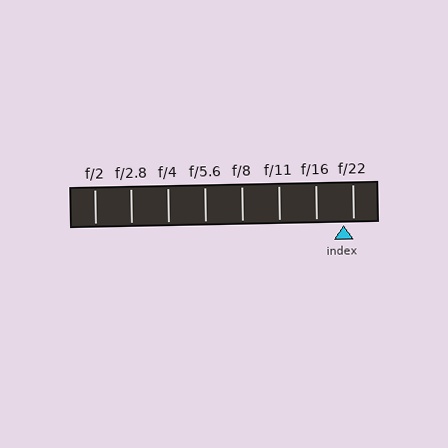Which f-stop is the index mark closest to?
The index mark is closest to f/22.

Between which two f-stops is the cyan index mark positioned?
The index mark is between f/16 and f/22.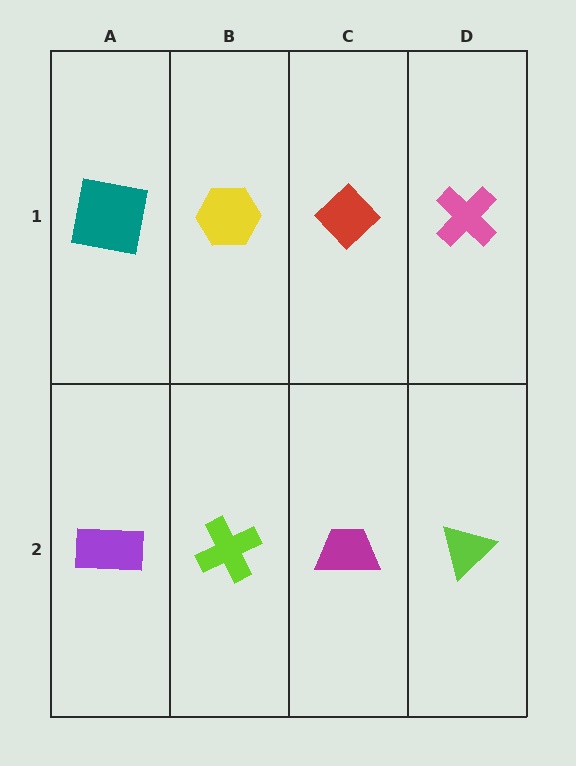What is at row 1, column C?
A red diamond.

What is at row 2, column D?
A lime triangle.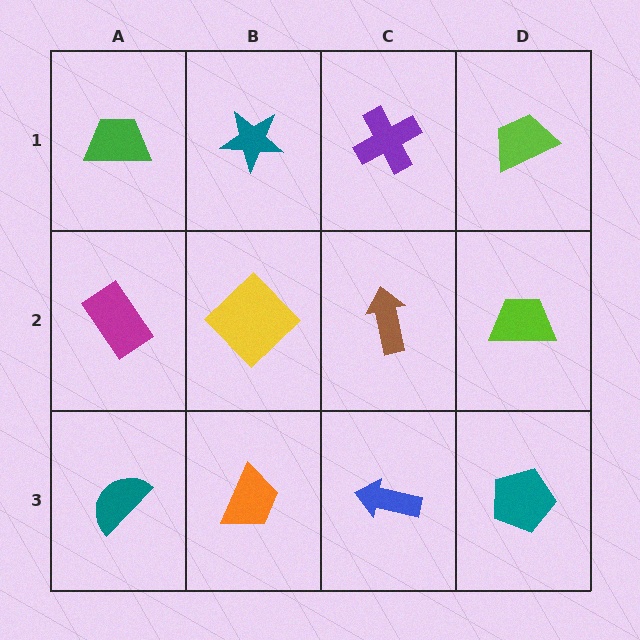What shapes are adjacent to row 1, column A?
A magenta rectangle (row 2, column A), a teal star (row 1, column B).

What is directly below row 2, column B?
An orange trapezoid.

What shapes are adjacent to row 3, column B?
A yellow diamond (row 2, column B), a teal semicircle (row 3, column A), a blue arrow (row 3, column C).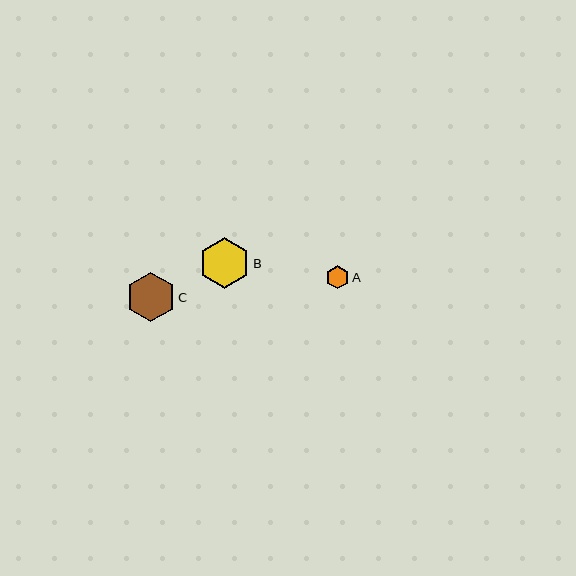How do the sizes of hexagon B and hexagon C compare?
Hexagon B and hexagon C are approximately the same size.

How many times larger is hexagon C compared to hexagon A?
Hexagon C is approximately 2.2 times the size of hexagon A.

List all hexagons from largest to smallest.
From largest to smallest: B, C, A.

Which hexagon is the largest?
Hexagon B is the largest with a size of approximately 51 pixels.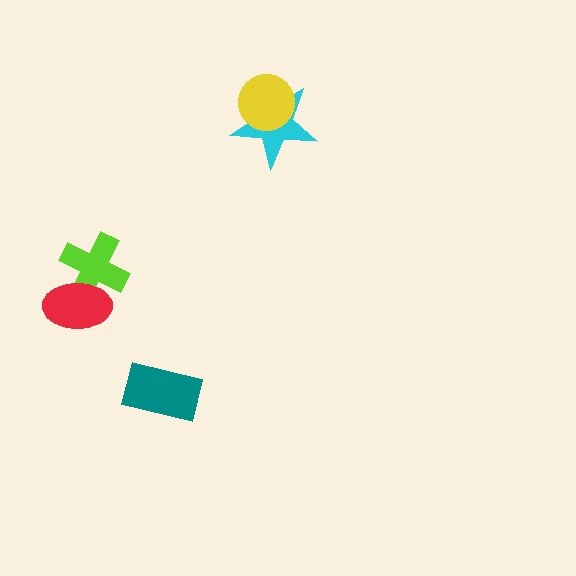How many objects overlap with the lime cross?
1 object overlaps with the lime cross.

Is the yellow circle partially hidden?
No, no other shape covers it.